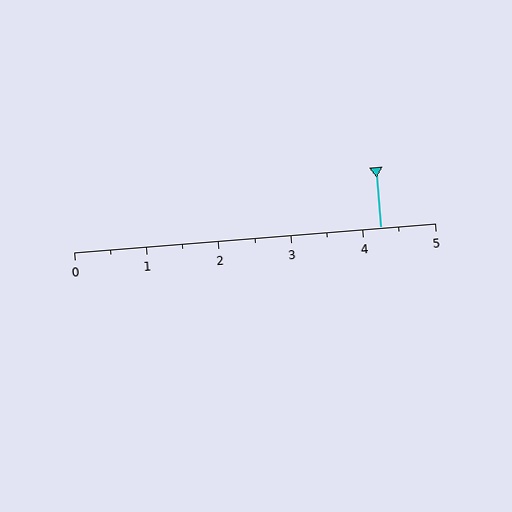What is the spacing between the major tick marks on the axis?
The major ticks are spaced 1 apart.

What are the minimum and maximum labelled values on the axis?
The axis runs from 0 to 5.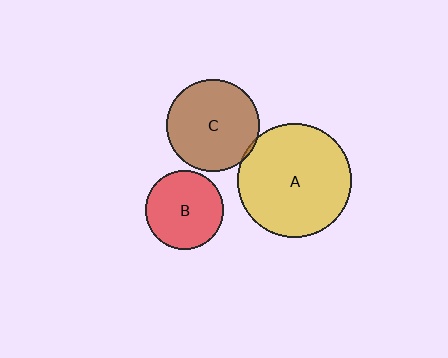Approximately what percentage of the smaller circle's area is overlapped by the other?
Approximately 5%.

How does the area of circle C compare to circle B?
Approximately 1.4 times.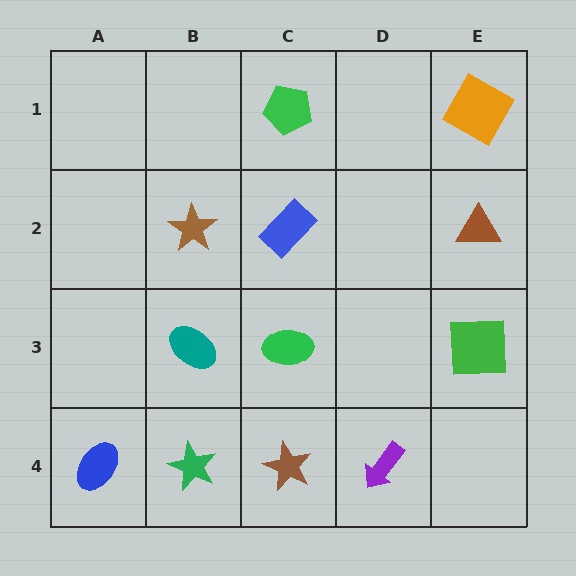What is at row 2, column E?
A brown triangle.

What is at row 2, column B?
A brown star.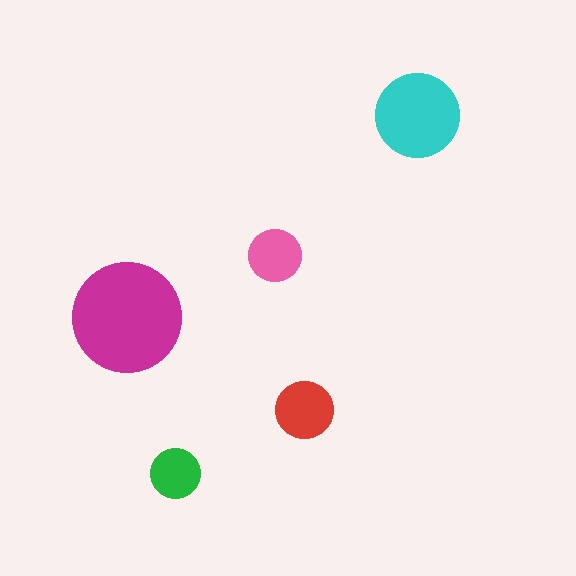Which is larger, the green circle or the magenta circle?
The magenta one.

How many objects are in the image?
There are 5 objects in the image.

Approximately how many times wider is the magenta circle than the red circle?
About 2 times wider.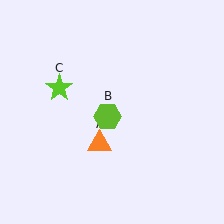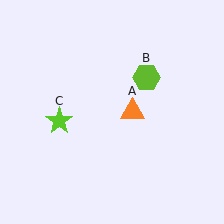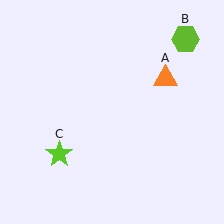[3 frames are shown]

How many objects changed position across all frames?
3 objects changed position: orange triangle (object A), lime hexagon (object B), lime star (object C).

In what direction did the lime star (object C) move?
The lime star (object C) moved down.